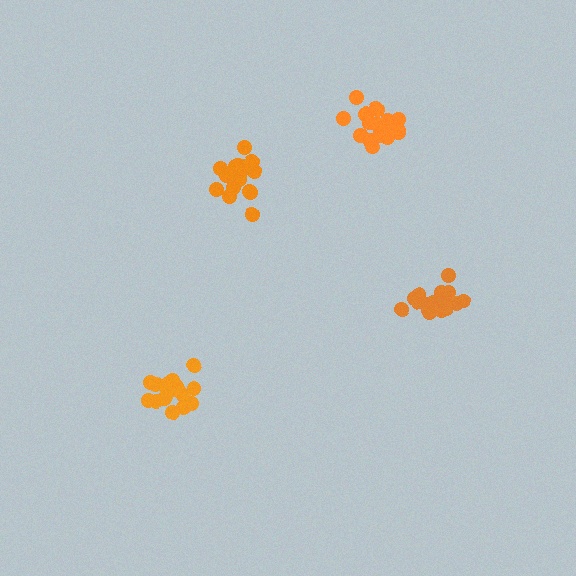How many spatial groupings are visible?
There are 4 spatial groupings.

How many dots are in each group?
Group 1: 16 dots, Group 2: 20 dots, Group 3: 18 dots, Group 4: 17 dots (71 total).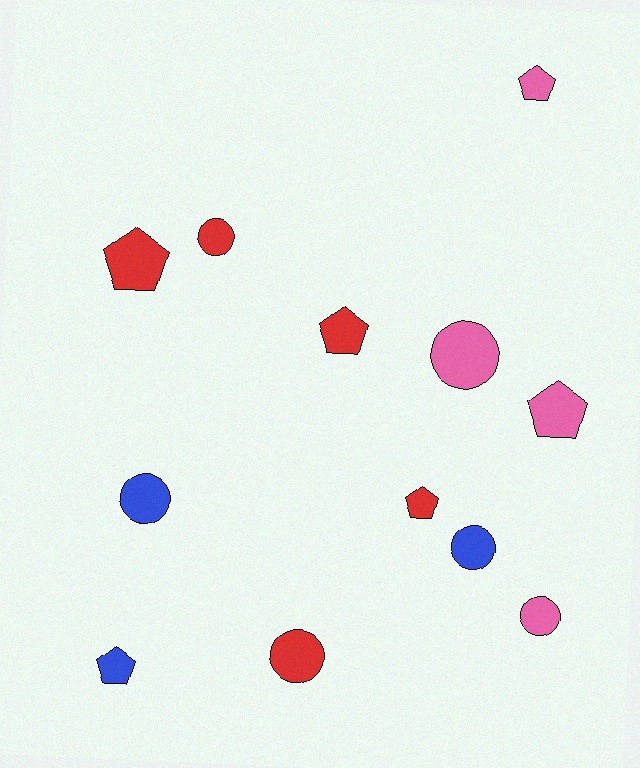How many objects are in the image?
There are 12 objects.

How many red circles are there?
There are 2 red circles.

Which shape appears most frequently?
Pentagon, with 6 objects.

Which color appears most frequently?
Red, with 5 objects.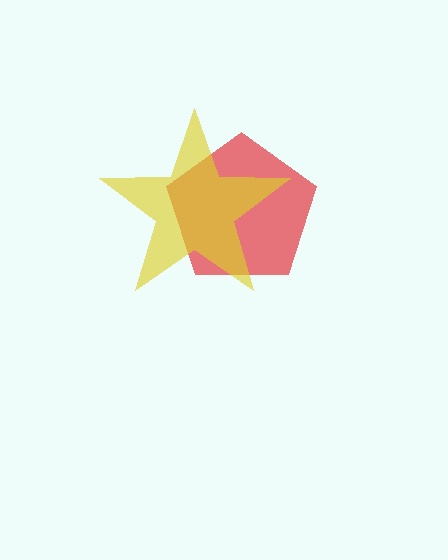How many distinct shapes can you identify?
There are 2 distinct shapes: a red pentagon, a yellow star.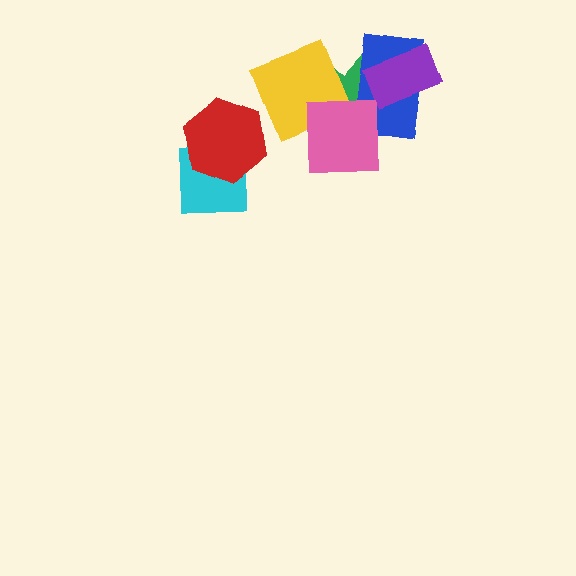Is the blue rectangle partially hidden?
Yes, it is partially covered by another shape.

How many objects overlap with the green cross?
4 objects overlap with the green cross.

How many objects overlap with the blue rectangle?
3 objects overlap with the blue rectangle.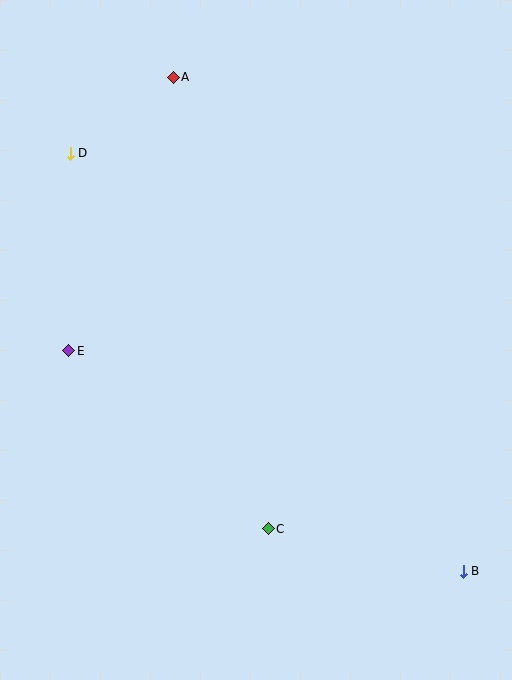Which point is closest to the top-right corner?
Point A is closest to the top-right corner.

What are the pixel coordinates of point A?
Point A is at (173, 77).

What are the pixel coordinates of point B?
Point B is at (463, 571).